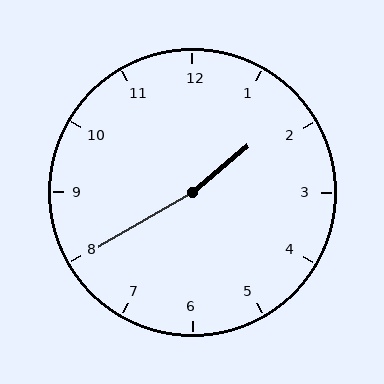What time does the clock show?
1:40.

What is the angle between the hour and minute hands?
Approximately 170 degrees.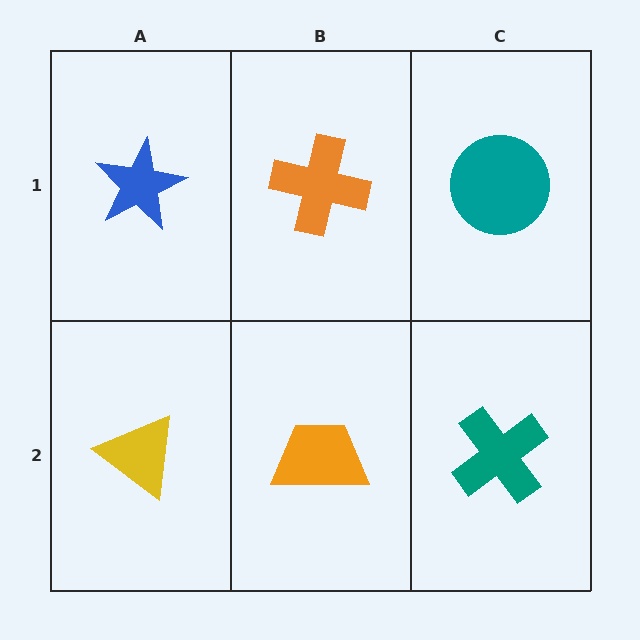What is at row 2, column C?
A teal cross.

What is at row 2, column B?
An orange trapezoid.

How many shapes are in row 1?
3 shapes.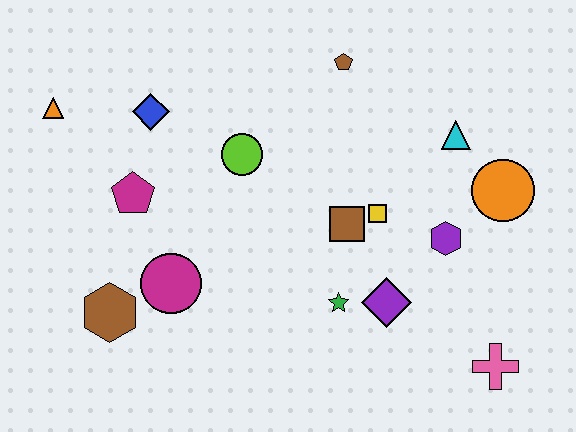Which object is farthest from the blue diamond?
The pink cross is farthest from the blue diamond.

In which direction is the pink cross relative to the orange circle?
The pink cross is below the orange circle.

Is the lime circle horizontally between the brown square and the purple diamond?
No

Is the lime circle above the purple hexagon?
Yes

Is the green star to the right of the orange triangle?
Yes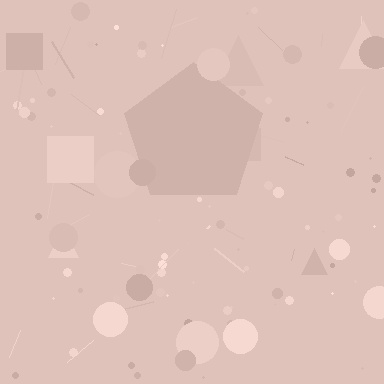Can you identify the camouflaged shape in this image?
The camouflaged shape is a pentagon.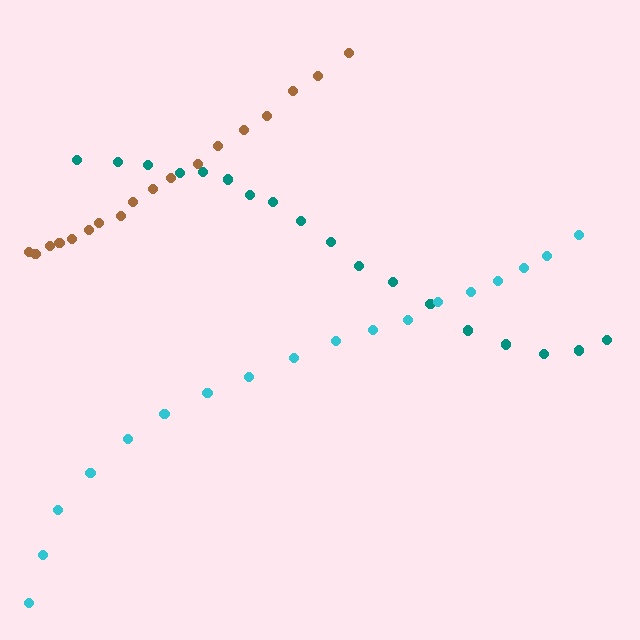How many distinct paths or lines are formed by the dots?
There are 3 distinct paths.